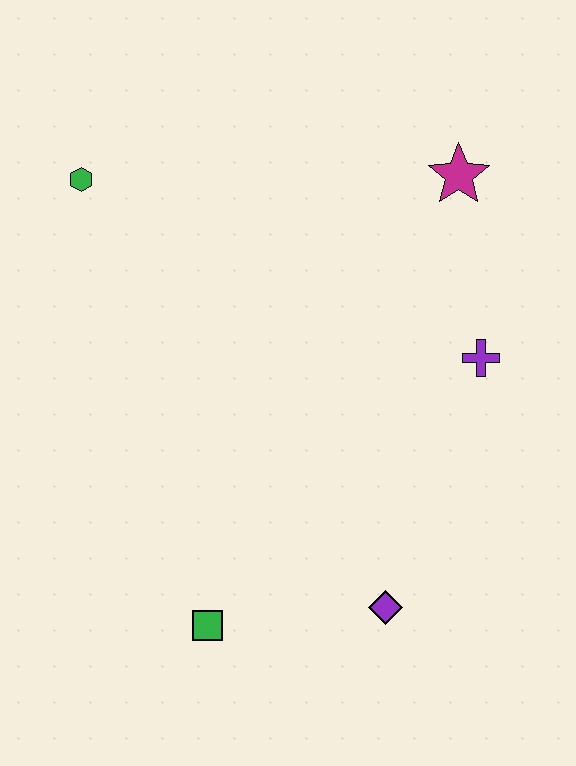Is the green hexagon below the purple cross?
No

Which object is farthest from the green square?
The magenta star is farthest from the green square.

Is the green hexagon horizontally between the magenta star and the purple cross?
No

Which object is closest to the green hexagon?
The magenta star is closest to the green hexagon.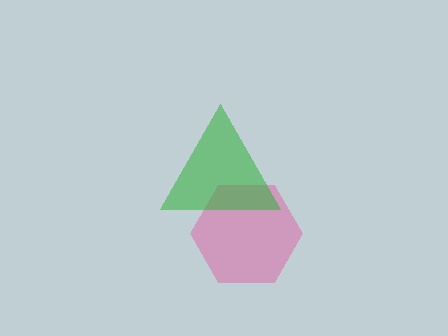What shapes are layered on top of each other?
The layered shapes are: a pink hexagon, a green triangle.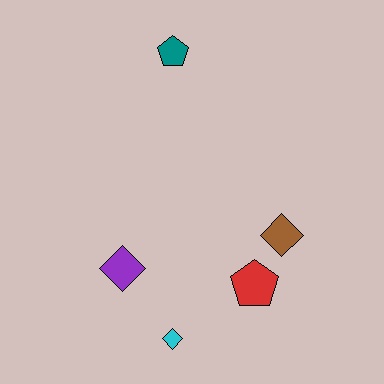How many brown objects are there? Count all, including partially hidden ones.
There is 1 brown object.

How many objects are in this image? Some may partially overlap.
There are 5 objects.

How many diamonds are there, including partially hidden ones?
There are 3 diamonds.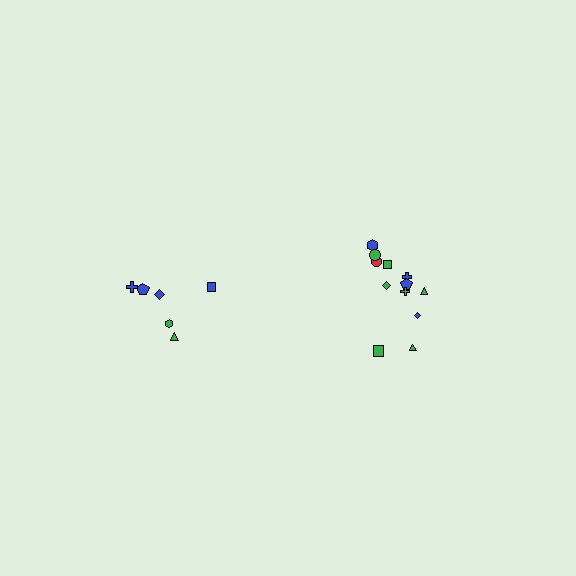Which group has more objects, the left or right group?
The right group.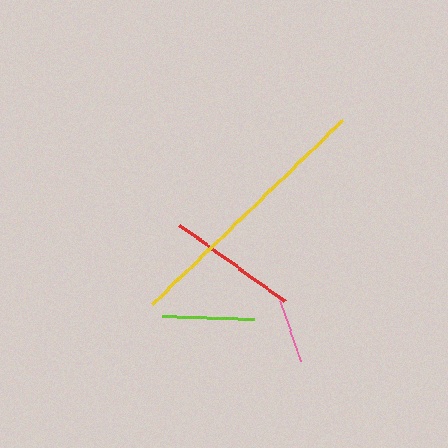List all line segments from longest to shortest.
From longest to shortest: yellow, red, lime, pink.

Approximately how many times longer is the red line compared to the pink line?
The red line is approximately 1.9 times the length of the pink line.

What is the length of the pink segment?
The pink segment is approximately 70 pixels long.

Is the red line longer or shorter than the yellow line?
The yellow line is longer than the red line.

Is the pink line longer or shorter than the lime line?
The lime line is longer than the pink line.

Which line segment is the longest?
The yellow line is the longest at approximately 263 pixels.